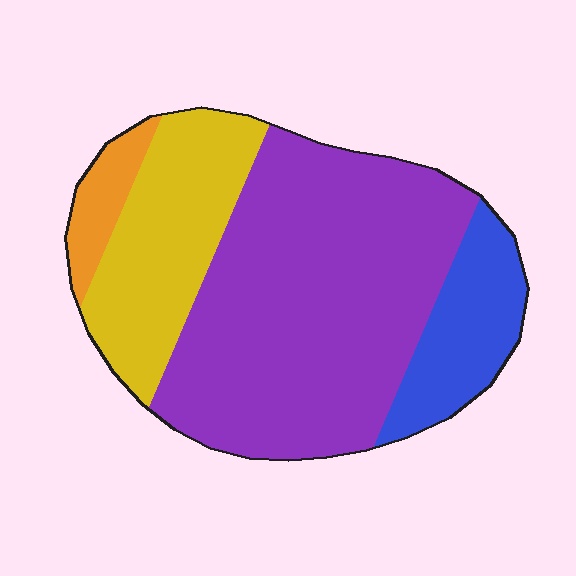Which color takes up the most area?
Purple, at roughly 55%.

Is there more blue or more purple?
Purple.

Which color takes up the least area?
Orange, at roughly 5%.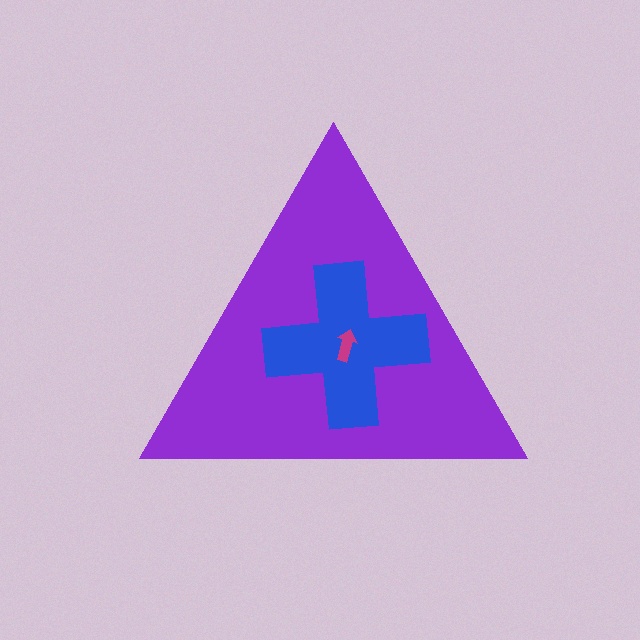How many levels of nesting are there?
3.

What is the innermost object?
The magenta arrow.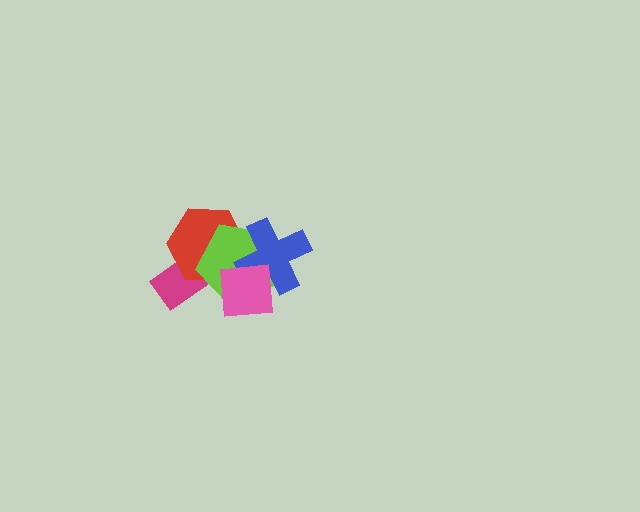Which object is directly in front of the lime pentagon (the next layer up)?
The blue cross is directly in front of the lime pentagon.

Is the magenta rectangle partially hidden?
Yes, it is partially covered by another shape.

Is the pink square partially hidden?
No, no other shape covers it.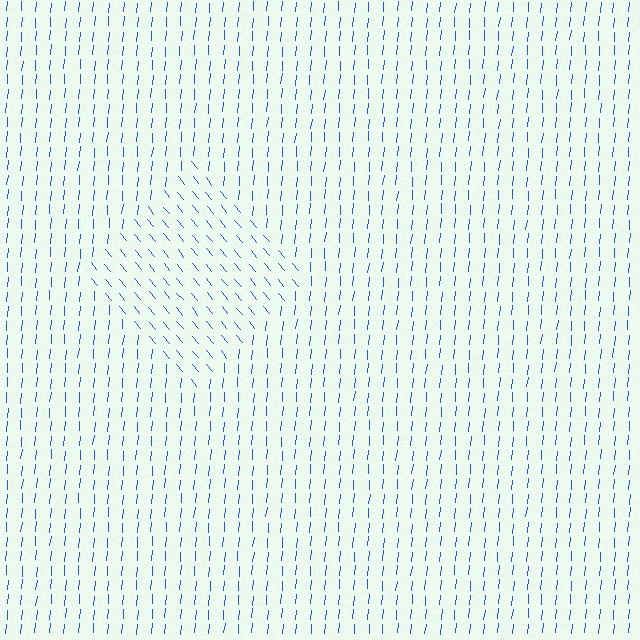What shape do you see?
I see a diamond.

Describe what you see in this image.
The image is filled with small blue line segments. A diamond region in the image has lines oriented differently from the surrounding lines, creating a visible texture boundary.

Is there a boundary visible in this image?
Yes, there is a texture boundary formed by a change in line orientation.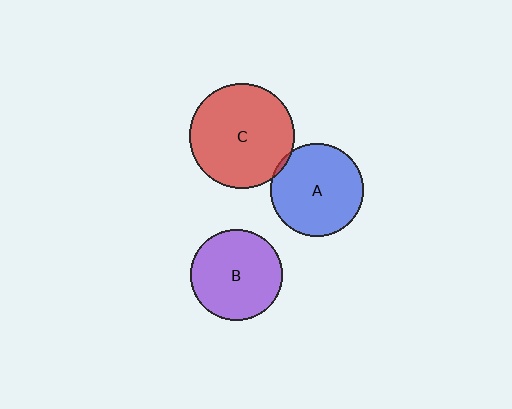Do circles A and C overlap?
Yes.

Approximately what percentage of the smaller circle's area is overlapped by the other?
Approximately 5%.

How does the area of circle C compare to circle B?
Approximately 1.3 times.